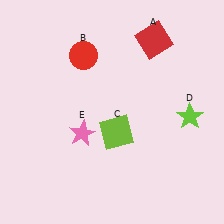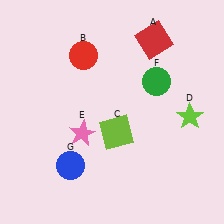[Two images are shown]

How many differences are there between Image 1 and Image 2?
There are 2 differences between the two images.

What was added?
A green circle (F), a blue circle (G) were added in Image 2.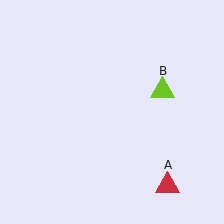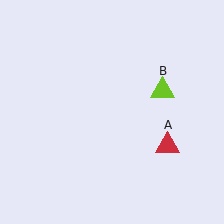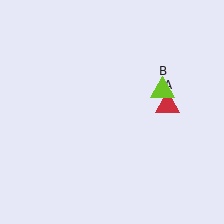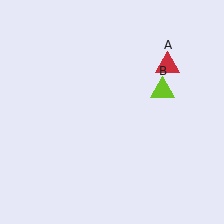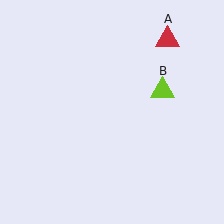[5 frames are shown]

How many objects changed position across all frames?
1 object changed position: red triangle (object A).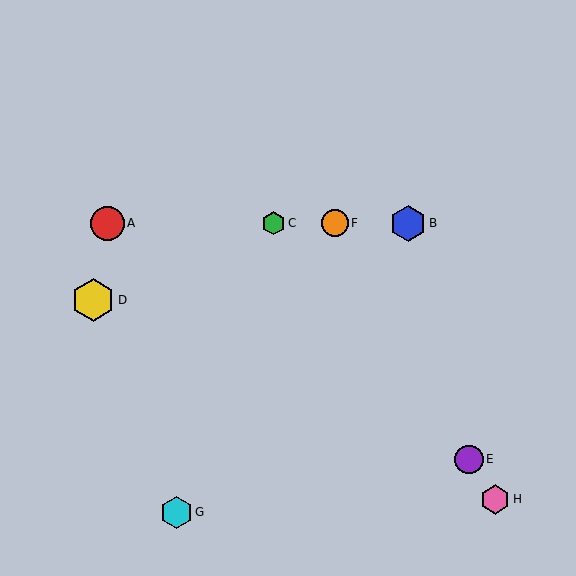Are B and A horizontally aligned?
Yes, both are at y≈223.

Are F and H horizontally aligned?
No, F is at y≈223 and H is at y≈499.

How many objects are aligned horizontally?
4 objects (A, B, C, F) are aligned horizontally.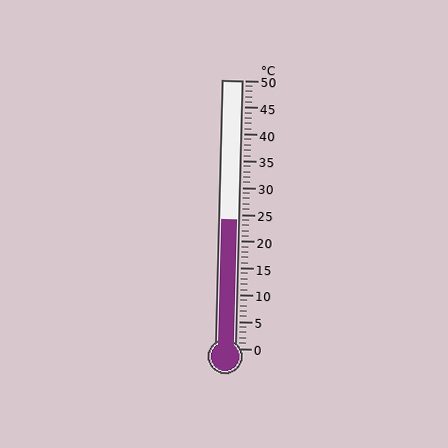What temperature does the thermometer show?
The thermometer shows approximately 24°C.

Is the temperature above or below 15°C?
The temperature is above 15°C.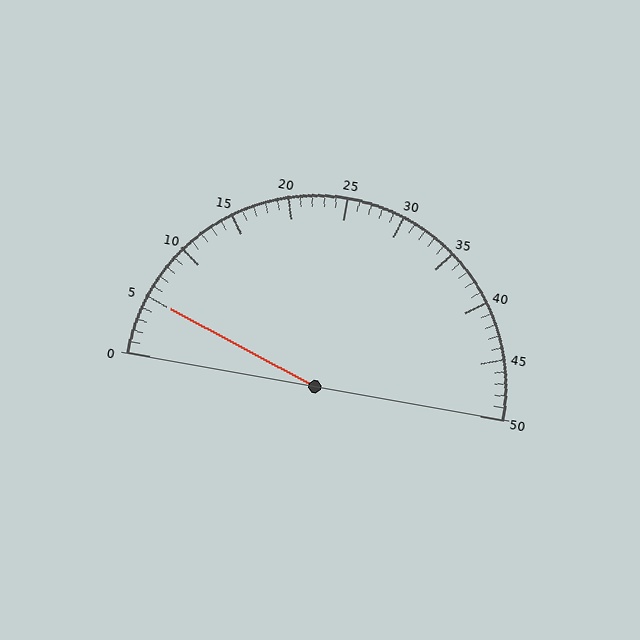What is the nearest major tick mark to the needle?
The nearest major tick mark is 5.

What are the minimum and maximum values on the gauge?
The gauge ranges from 0 to 50.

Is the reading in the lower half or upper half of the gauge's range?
The reading is in the lower half of the range (0 to 50).